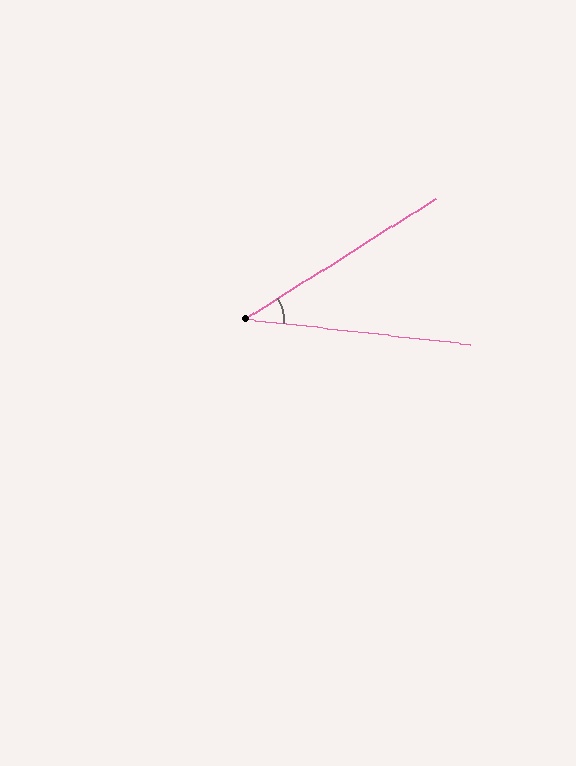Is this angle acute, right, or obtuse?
It is acute.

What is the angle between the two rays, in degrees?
Approximately 38 degrees.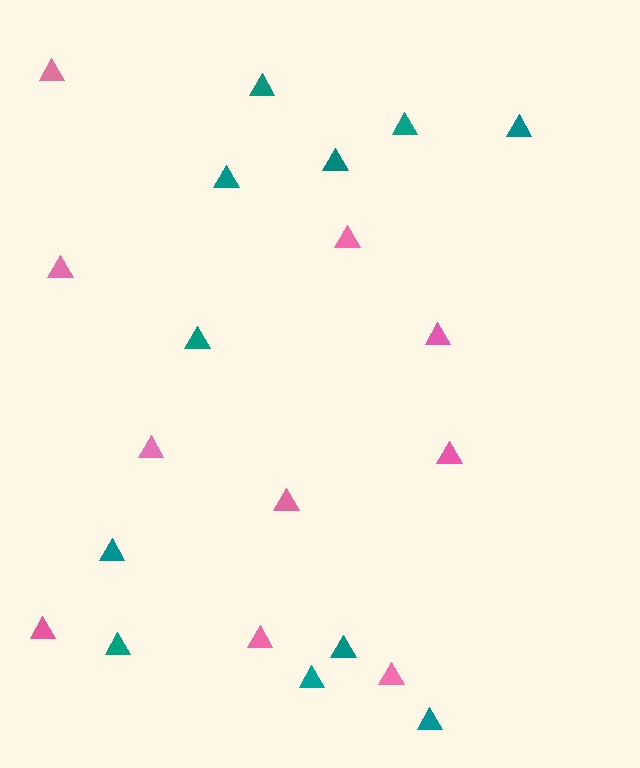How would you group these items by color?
There are 2 groups: one group of teal triangles (11) and one group of pink triangles (10).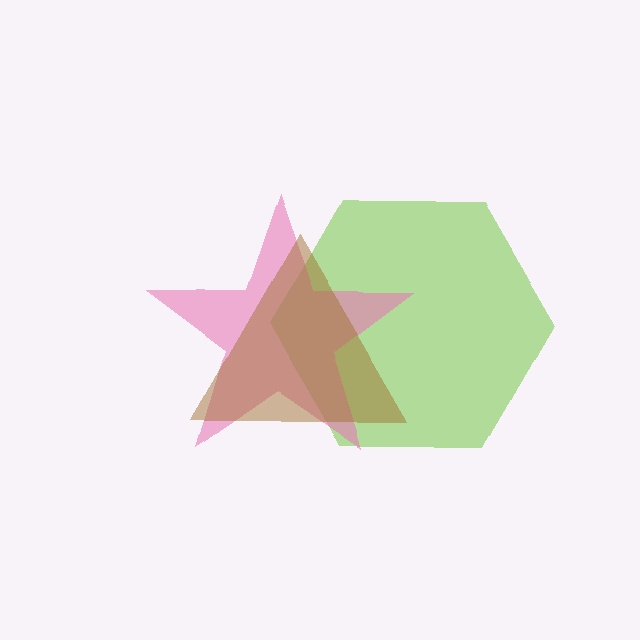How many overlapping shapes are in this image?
There are 3 overlapping shapes in the image.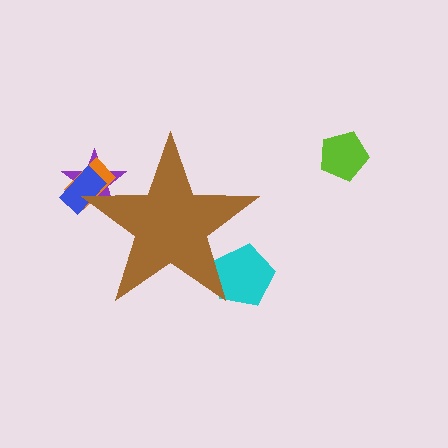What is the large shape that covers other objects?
A brown star.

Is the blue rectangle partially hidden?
Yes, the blue rectangle is partially hidden behind the brown star.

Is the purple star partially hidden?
Yes, the purple star is partially hidden behind the brown star.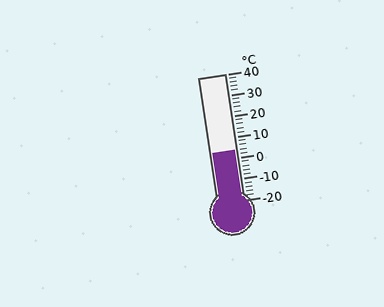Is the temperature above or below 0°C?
The temperature is above 0°C.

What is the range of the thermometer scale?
The thermometer scale ranges from -20°C to 40°C.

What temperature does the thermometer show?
The thermometer shows approximately 4°C.